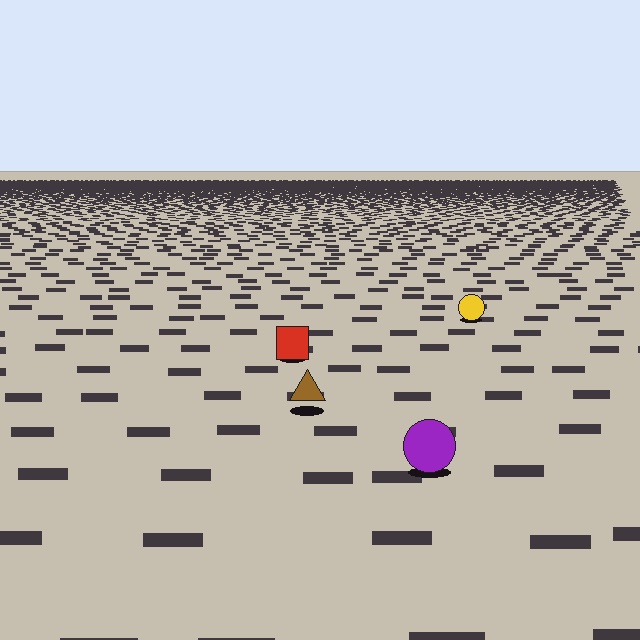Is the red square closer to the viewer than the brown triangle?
No. The brown triangle is closer — you can tell from the texture gradient: the ground texture is coarser near it.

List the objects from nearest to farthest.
From nearest to farthest: the purple circle, the brown triangle, the red square, the yellow circle.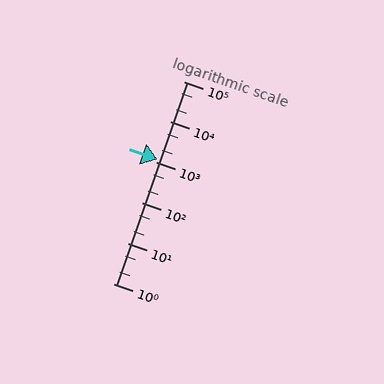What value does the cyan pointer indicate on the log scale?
The pointer indicates approximately 1200.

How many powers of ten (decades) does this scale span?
The scale spans 5 decades, from 1 to 100000.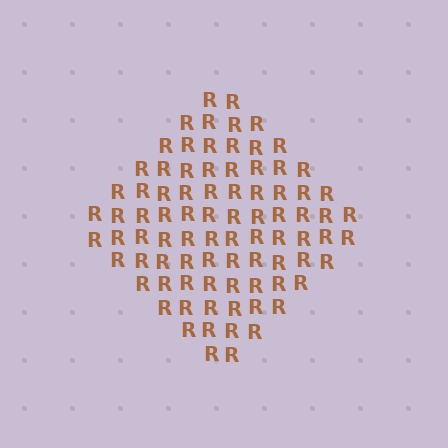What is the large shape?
The large shape is a diamond.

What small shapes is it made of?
It is made of small letter R's.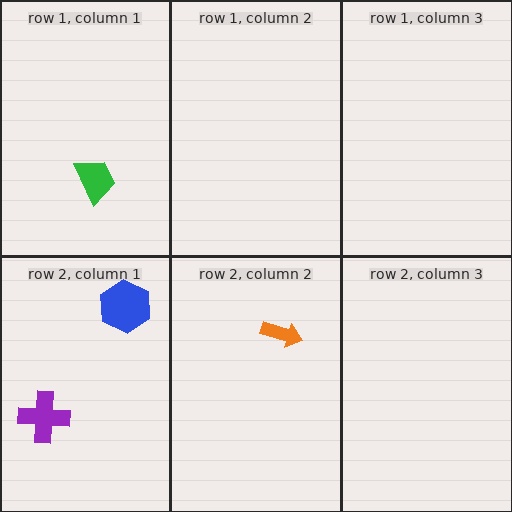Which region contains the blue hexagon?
The row 2, column 1 region.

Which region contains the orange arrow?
The row 2, column 2 region.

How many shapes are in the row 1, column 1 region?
1.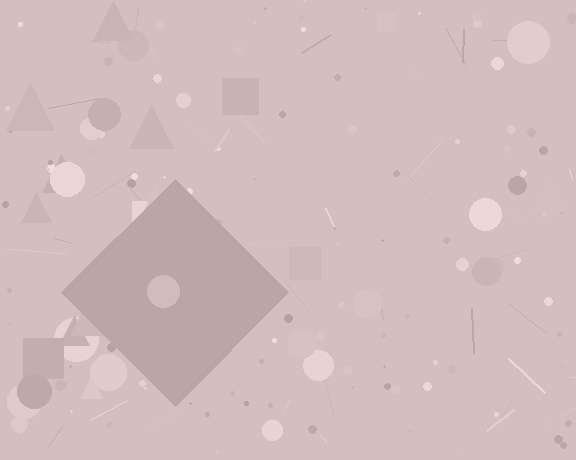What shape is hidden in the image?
A diamond is hidden in the image.